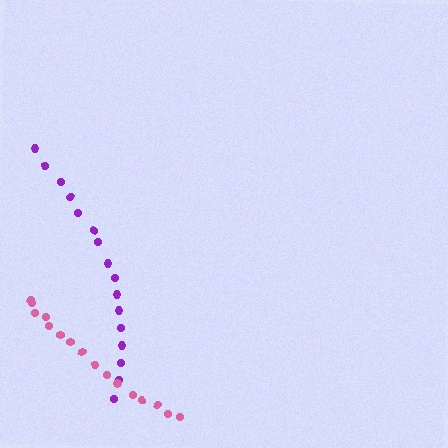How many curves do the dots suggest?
There are 2 distinct paths.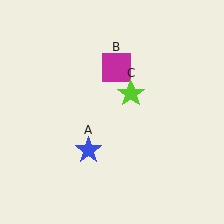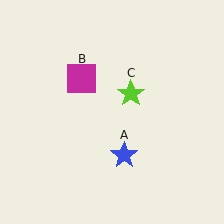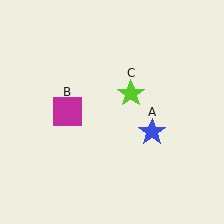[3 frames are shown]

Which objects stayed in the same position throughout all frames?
Lime star (object C) remained stationary.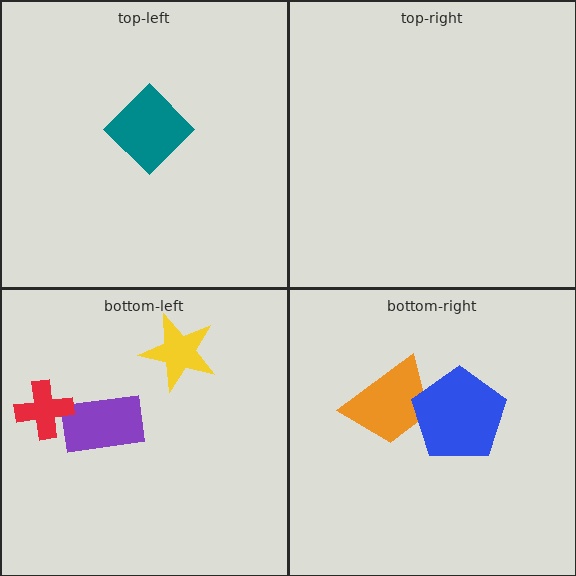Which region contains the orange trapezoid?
The bottom-right region.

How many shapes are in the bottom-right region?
2.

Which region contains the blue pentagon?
The bottom-right region.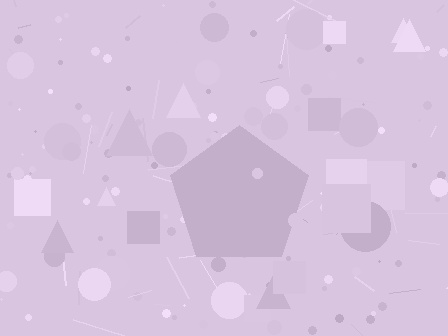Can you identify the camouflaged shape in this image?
The camouflaged shape is a pentagon.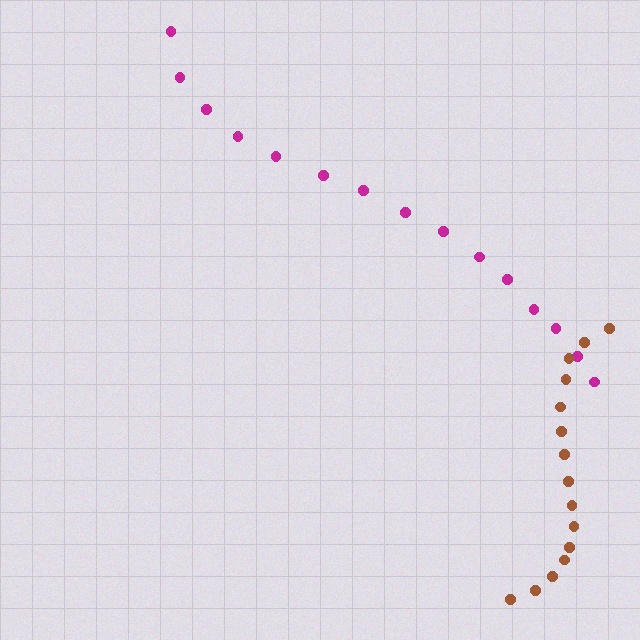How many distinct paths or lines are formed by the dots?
There are 2 distinct paths.